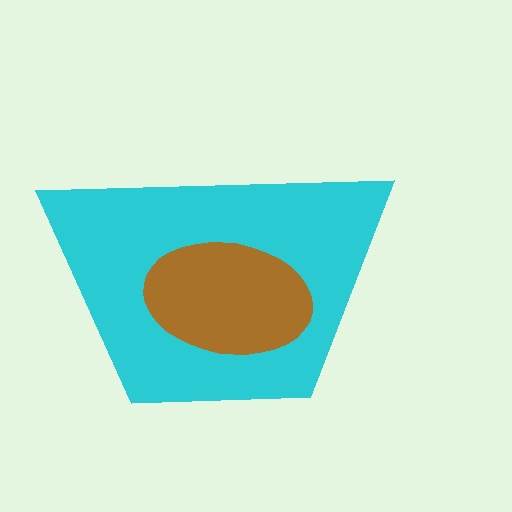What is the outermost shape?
The cyan trapezoid.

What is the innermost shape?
The brown ellipse.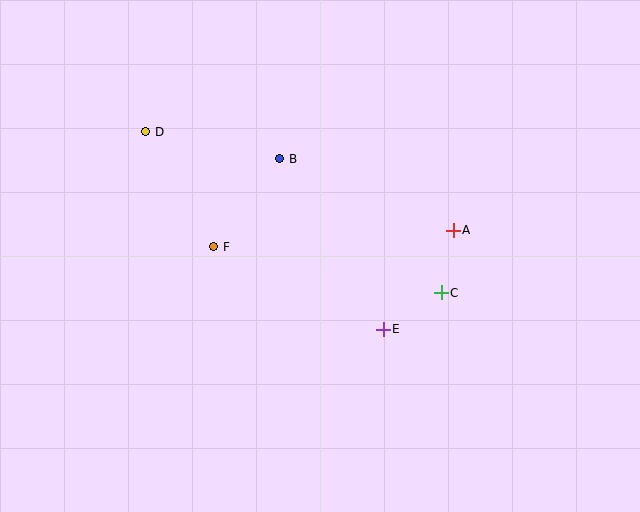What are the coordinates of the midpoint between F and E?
The midpoint between F and E is at (298, 288).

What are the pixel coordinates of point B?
Point B is at (280, 159).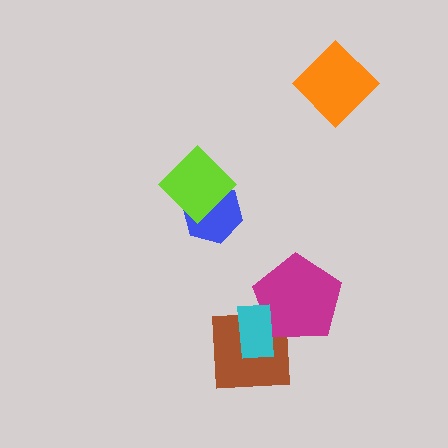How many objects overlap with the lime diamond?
1 object overlaps with the lime diamond.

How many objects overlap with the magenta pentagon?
2 objects overlap with the magenta pentagon.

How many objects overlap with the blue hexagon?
1 object overlaps with the blue hexagon.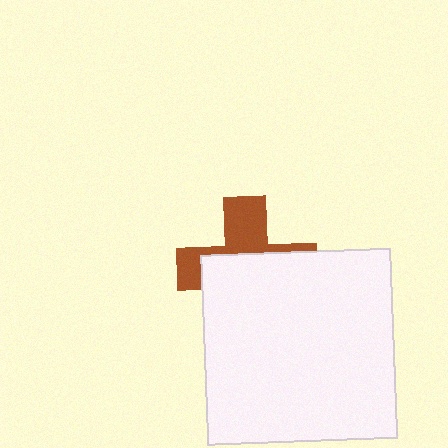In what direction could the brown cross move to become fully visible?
The brown cross could move up. That would shift it out from behind the white square entirely.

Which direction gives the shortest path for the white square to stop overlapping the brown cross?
Moving down gives the shortest separation.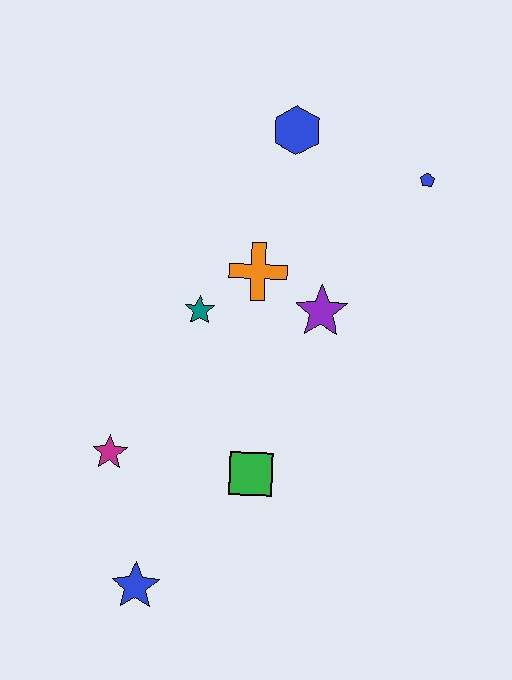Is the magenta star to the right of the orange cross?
No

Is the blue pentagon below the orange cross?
No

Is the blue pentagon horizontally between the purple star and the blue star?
No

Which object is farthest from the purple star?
The blue star is farthest from the purple star.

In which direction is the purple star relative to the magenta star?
The purple star is to the right of the magenta star.